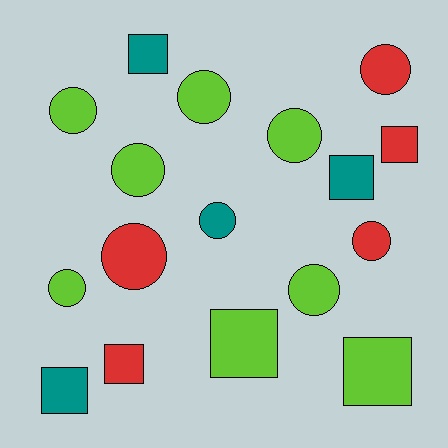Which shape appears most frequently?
Circle, with 10 objects.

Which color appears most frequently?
Lime, with 8 objects.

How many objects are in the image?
There are 17 objects.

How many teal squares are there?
There are 3 teal squares.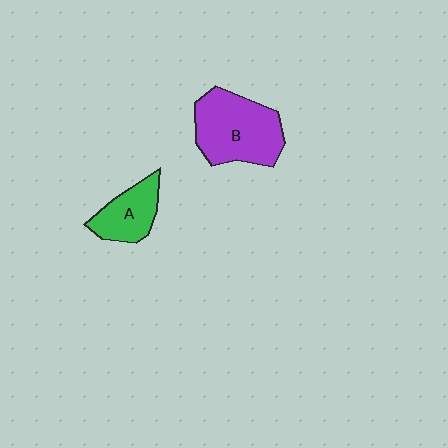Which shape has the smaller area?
Shape A (green).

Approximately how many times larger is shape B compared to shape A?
Approximately 1.8 times.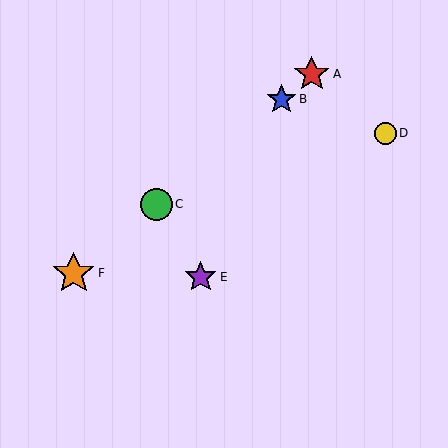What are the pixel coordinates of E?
Object E is at (201, 277).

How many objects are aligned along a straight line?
4 objects (A, B, C, F) are aligned along a straight line.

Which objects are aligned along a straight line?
Objects A, B, C, F are aligned along a straight line.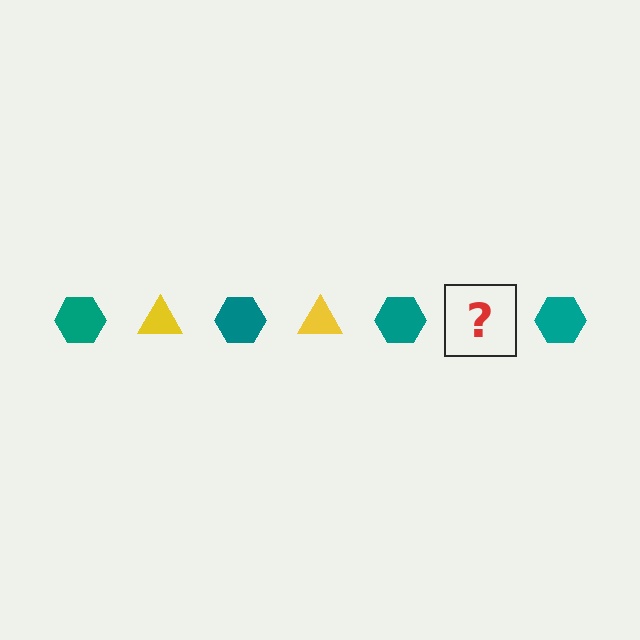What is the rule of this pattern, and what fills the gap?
The rule is that the pattern alternates between teal hexagon and yellow triangle. The gap should be filled with a yellow triangle.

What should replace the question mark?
The question mark should be replaced with a yellow triangle.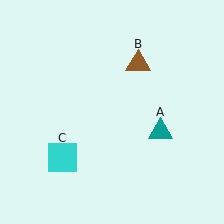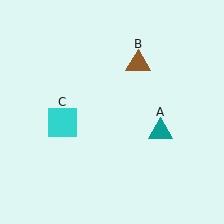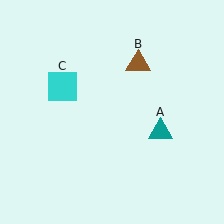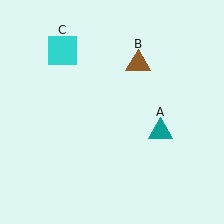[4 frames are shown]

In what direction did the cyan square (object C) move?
The cyan square (object C) moved up.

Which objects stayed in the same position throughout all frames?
Teal triangle (object A) and brown triangle (object B) remained stationary.